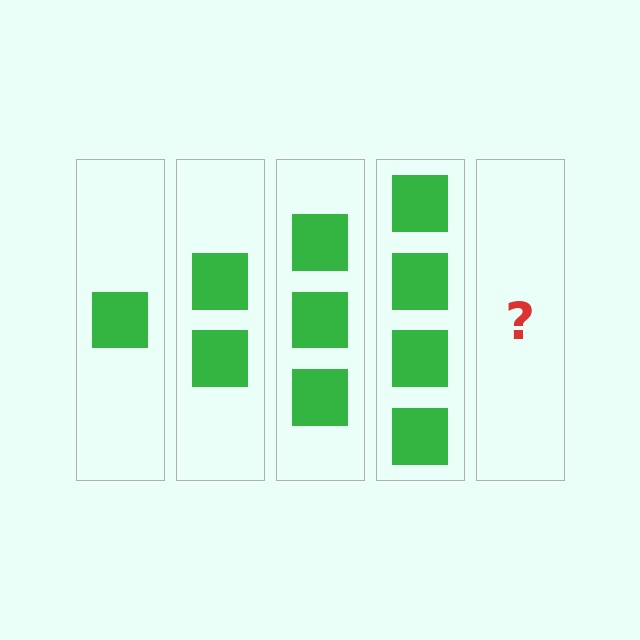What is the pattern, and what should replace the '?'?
The pattern is that each step adds one more square. The '?' should be 5 squares.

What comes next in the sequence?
The next element should be 5 squares.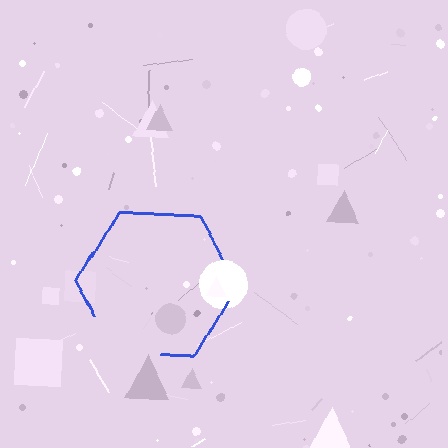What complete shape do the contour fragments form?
The contour fragments form a hexagon.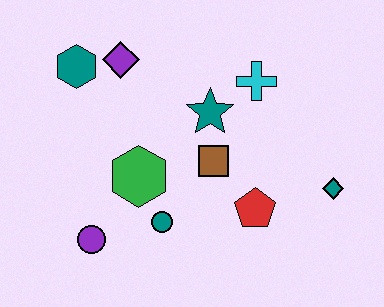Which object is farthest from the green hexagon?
The teal diamond is farthest from the green hexagon.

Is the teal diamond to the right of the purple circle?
Yes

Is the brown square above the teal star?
No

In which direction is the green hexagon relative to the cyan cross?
The green hexagon is to the left of the cyan cross.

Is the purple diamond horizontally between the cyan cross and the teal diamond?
No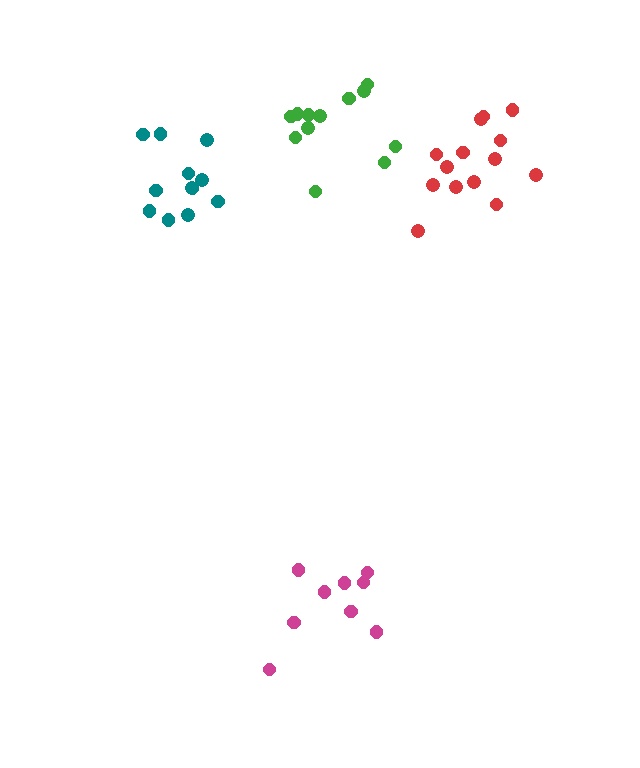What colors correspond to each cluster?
The clusters are colored: teal, magenta, red, green.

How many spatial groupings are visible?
There are 4 spatial groupings.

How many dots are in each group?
Group 1: 12 dots, Group 2: 9 dots, Group 3: 14 dots, Group 4: 12 dots (47 total).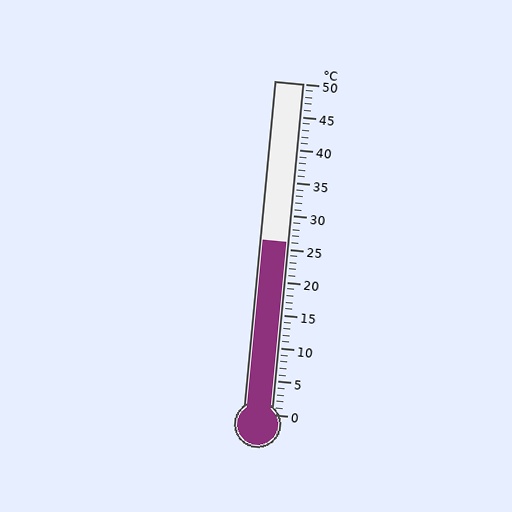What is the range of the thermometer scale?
The thermometer scale ranges from 0°C to 50°C.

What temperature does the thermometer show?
The thermometer shows approximately 26°C.